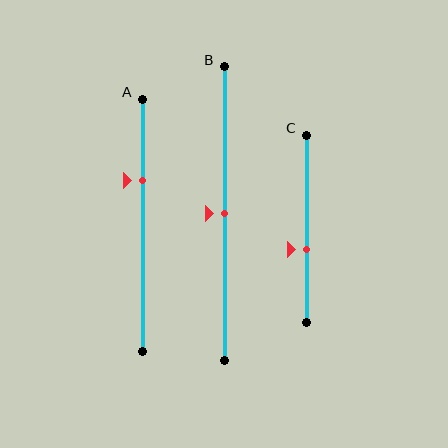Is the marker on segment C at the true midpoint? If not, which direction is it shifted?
No, the marker on segment C is shifted downward by about 11% of the segment length.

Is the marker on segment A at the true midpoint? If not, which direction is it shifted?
No, the marker on segment A is shifted upward by about 18% of the segment length.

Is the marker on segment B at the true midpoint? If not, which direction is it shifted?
Yes, the marker on segment B is at the true midpoint.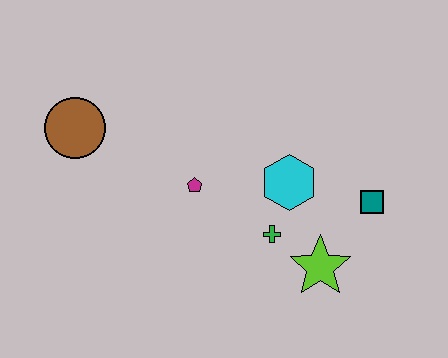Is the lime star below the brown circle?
Yes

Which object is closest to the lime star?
The green cross is closest to the lime star.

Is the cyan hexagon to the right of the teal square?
No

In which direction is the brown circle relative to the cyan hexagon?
The brown circle is to the left of the cyan hexagon.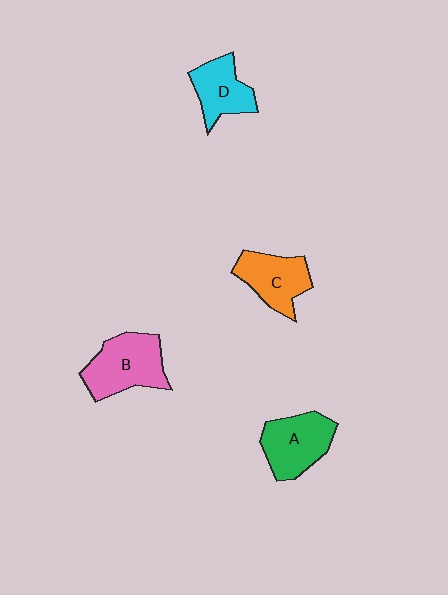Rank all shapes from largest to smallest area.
From largest to smallest: B (pink), A (green), C (orange), D (cyan).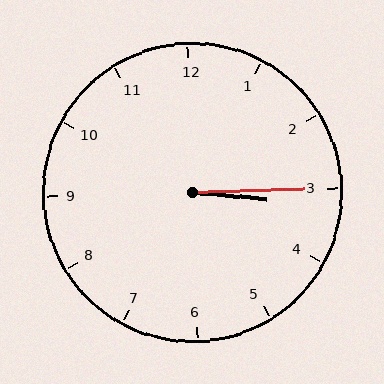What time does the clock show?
3:15.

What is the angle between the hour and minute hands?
Approximately 8 degrees.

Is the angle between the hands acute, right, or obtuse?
It is acute.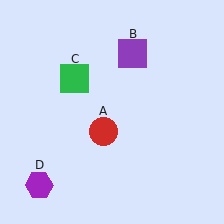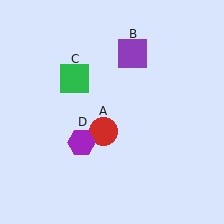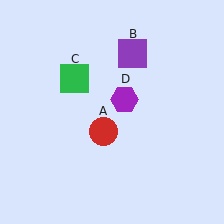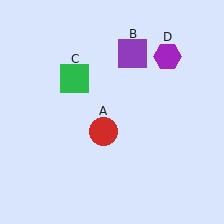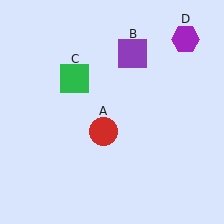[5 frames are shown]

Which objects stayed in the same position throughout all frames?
Red circle (object A) and purple square (object B) and green square (object C) remained stationary.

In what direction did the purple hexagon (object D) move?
The purple hexagon (object D) moved up and to the right.